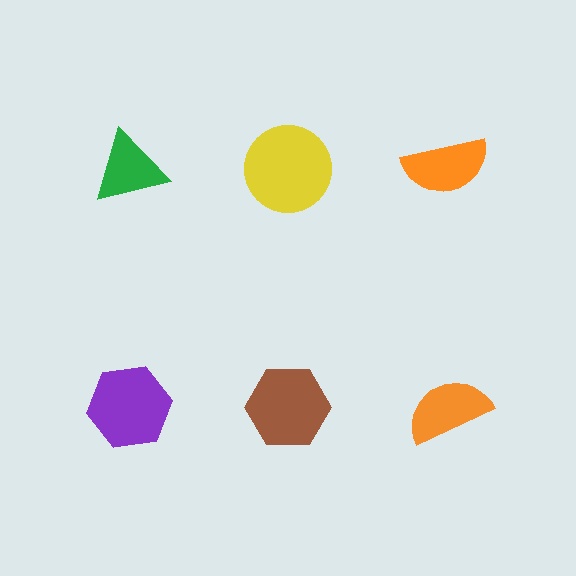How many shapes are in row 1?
3 shapes.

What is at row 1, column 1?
A green triangle.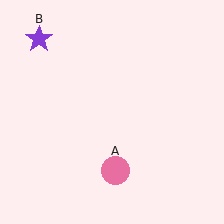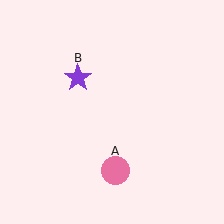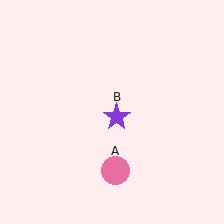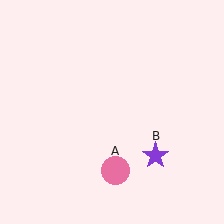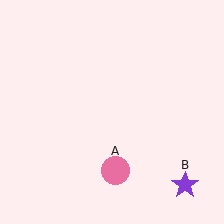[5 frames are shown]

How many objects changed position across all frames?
1 object changed position: purple star (object B).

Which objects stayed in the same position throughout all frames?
Pink circle (object A) remained stationary.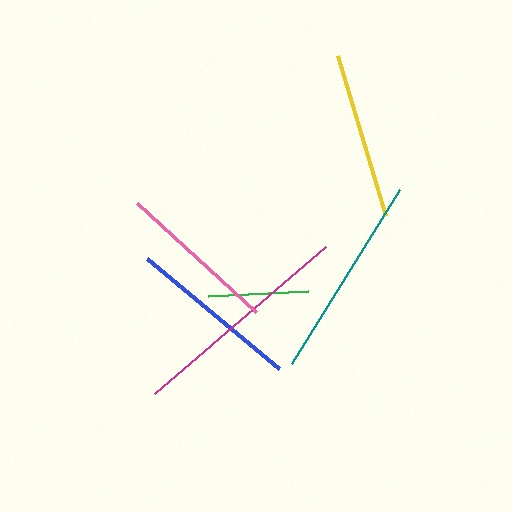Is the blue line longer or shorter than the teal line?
The teal line is longer than the blue line.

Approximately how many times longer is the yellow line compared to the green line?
The yellow line is approximately 1.7 times the length of the green line.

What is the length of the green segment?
The green segment is approximately 101 pixels long.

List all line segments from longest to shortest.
From longest to shortest: magenta, teal, blue, yellow, pink, green.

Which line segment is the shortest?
The green line is the shortest at approximately 101 pixels.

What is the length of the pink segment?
The pink segment is approximately 161 pixels long.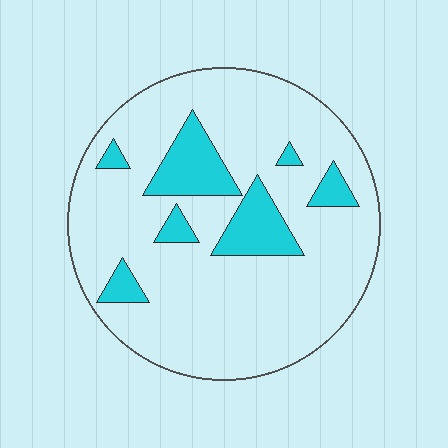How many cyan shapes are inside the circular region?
7.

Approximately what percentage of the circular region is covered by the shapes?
Approximately 15%.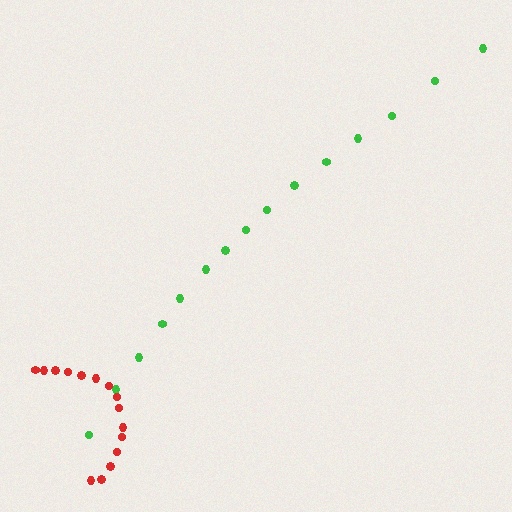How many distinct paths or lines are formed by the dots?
There are 2 distinct paths.